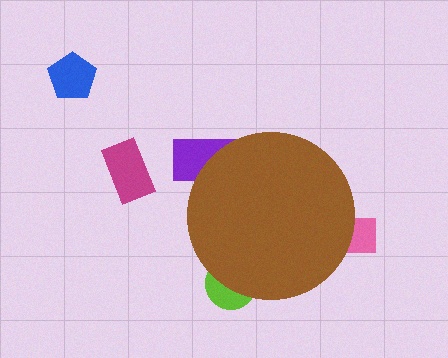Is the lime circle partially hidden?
Yes, the lime circle is partially hidden behind the brown circle.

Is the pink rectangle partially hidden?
Yes, the pink rectangle is partially hidden behind the brown circle.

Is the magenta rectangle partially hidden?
No, the magenta rectangle is fully visible.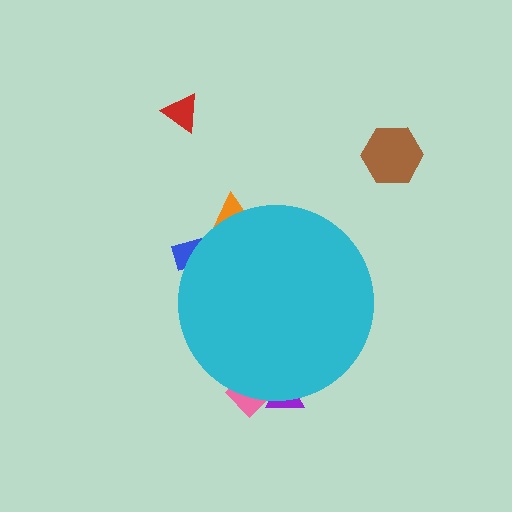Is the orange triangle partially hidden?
Yes, the orange triangle is partially hidden behind the cyan circle.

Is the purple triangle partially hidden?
Yes, the purple triangle is partially hidden behind the cyan circle.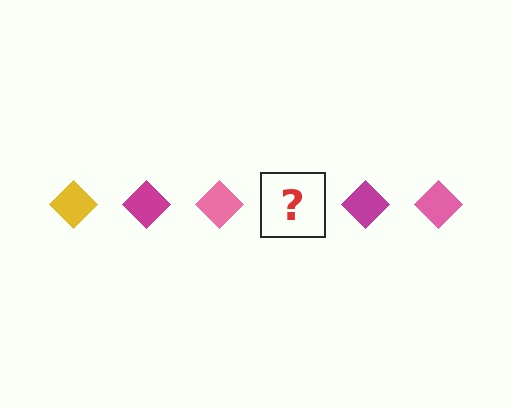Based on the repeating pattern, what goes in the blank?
The blank should be a yellow diamond.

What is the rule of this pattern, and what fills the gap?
The rule is that the pattern cycles through yellow, magenta, pink diamonds. The gap should be filled with a yellow diamond.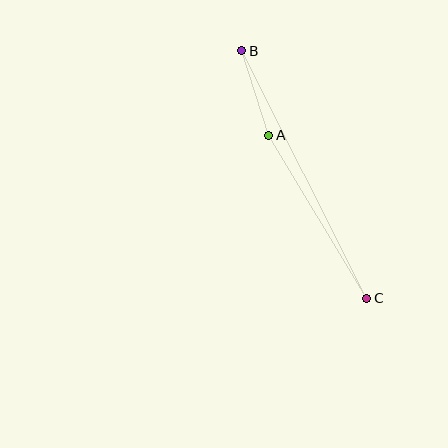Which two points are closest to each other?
Points A and B are closest to each other.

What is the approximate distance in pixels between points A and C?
The distance between A and C is approximately 190 pixels.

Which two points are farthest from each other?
Points B and C are farthest from each other.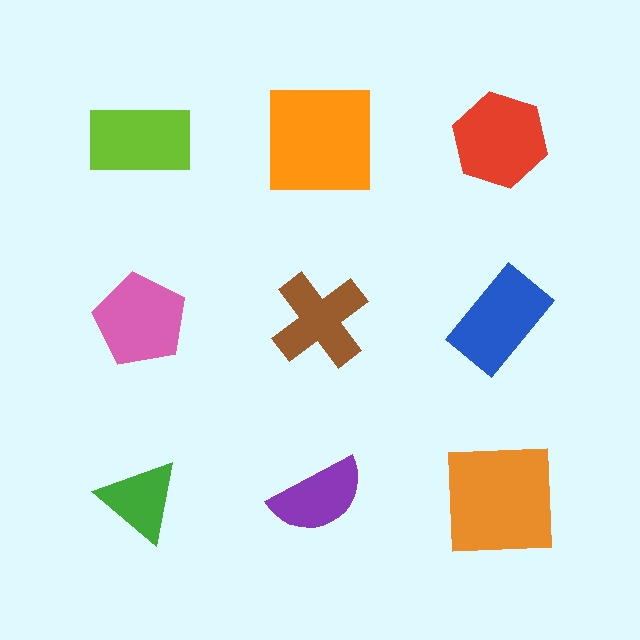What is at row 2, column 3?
A blue rectangle.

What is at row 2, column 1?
A pink pentagon.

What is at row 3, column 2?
A purple semicircle.